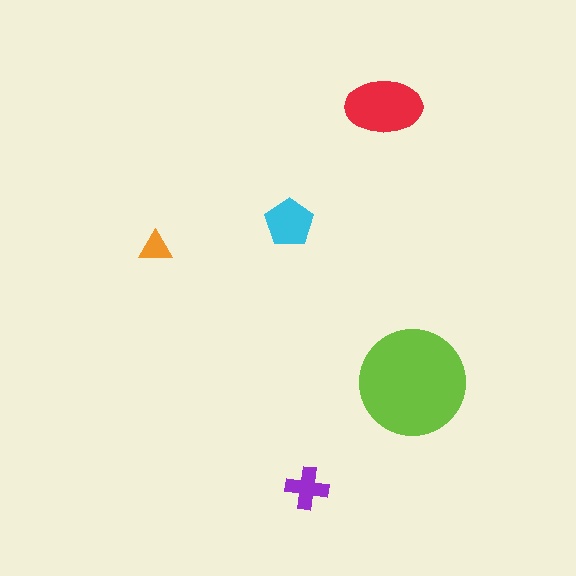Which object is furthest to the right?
The lime circle is rightmost.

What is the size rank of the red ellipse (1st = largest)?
2nd.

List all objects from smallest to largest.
The orange triangle, the purple cross, the cyan pentagon, the red ellipse, the lime circle.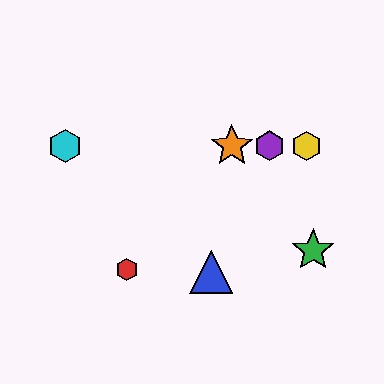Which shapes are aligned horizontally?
The yellow hexagon, the purple hexagon, the orange star, the cyan hexagon are aligned horizontally.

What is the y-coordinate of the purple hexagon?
The purple hexagon is at y≈146.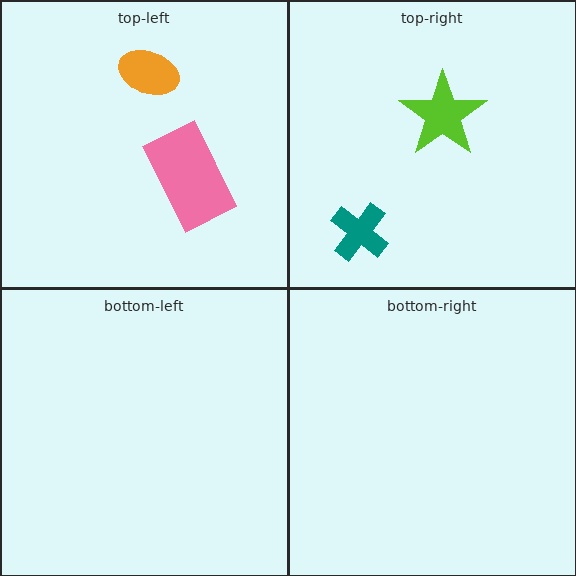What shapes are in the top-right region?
The teal cross, the lime star.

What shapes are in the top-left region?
The orange ellipse, the pink rectangle.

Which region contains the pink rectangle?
The top-left region.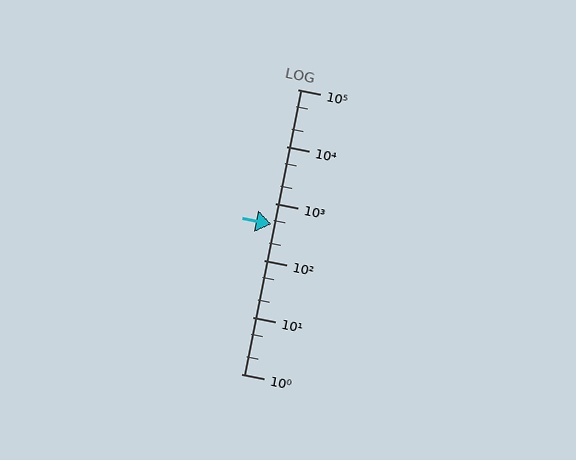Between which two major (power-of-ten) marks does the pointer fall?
The pointer is between 100 and 1000.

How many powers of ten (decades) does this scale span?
The scale spans 5 decades, from 1 to 100000.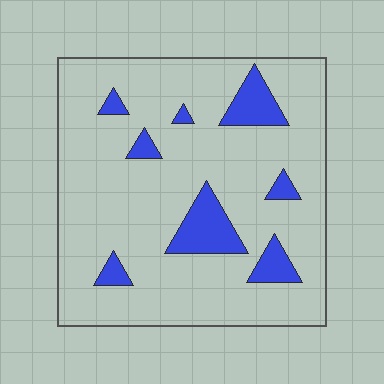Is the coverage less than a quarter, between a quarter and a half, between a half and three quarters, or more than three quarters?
Less than a quarter.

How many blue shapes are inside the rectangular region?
8.